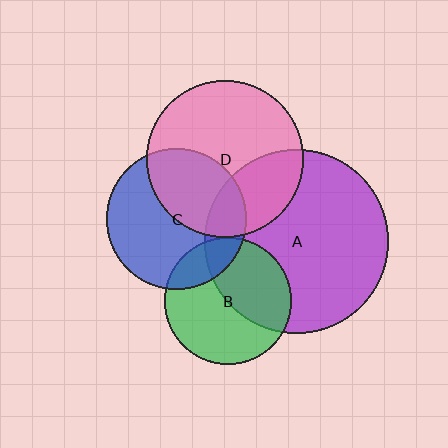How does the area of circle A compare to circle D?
Approximately 1.4 times.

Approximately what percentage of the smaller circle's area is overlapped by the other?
Approximately 20%.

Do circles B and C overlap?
Yes.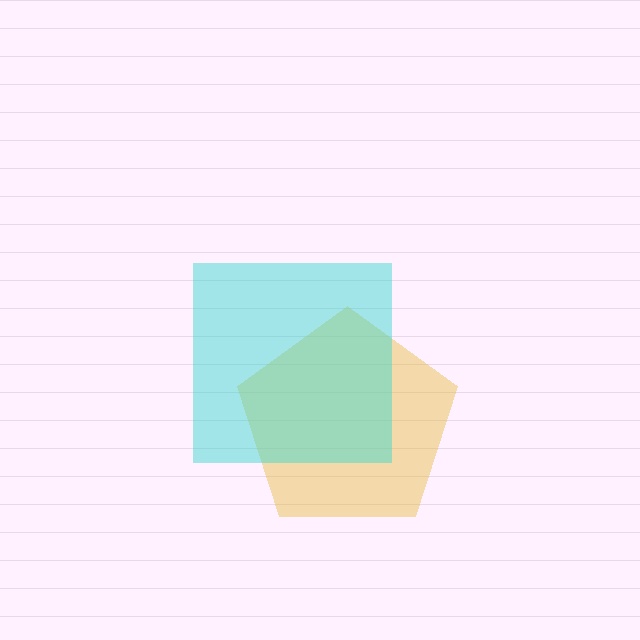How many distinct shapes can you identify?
There are 2 distinct shapes: a yellow pentagon, a cyan square.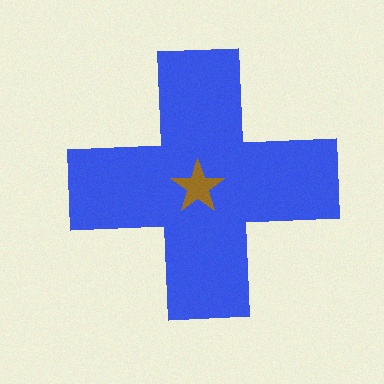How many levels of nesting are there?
2.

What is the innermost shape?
The brown star.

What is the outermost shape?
The blue cross.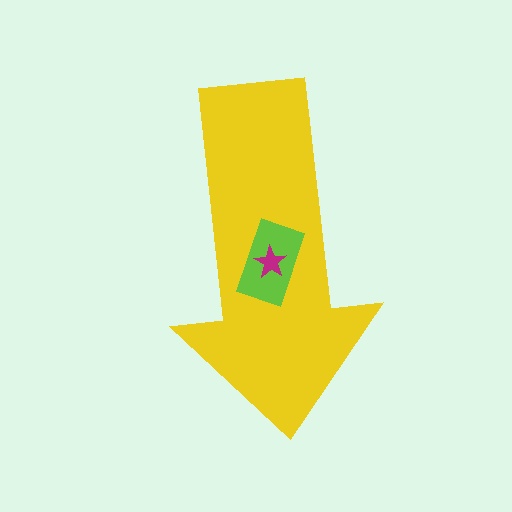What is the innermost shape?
The magenta star.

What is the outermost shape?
The yellow arrow.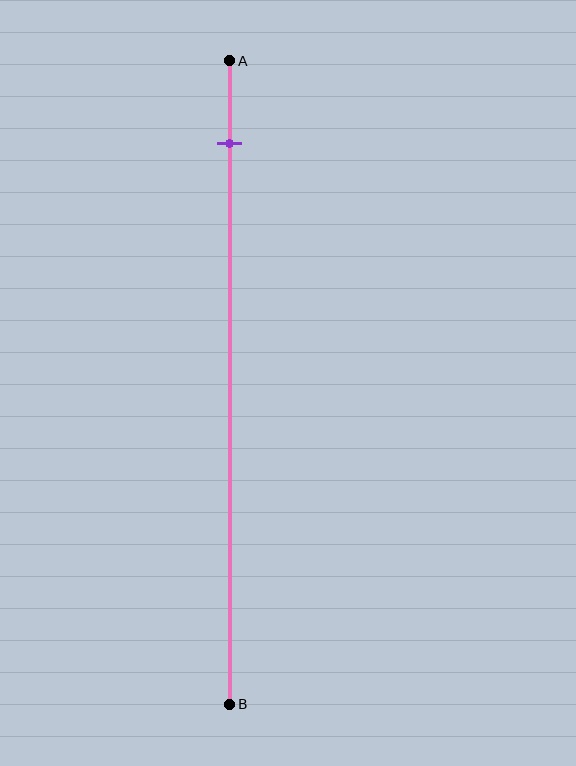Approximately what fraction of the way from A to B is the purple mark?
The purple mark is approximately 15% of the way from A to B.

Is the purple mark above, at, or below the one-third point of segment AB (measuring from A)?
The purple mark is above the one-third point of segment AB.